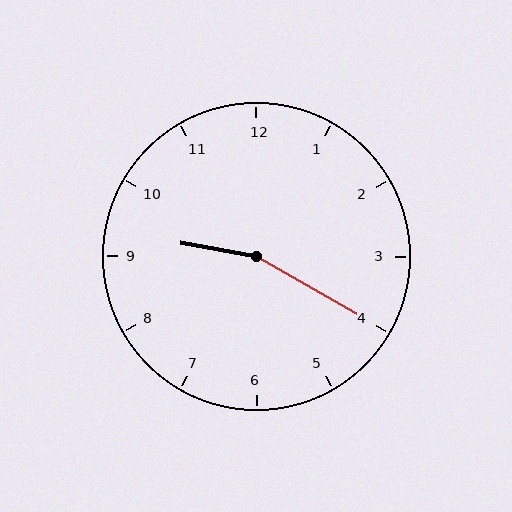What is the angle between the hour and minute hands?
Approximately 160 degrees.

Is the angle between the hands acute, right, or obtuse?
It is obtuse.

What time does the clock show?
9:20.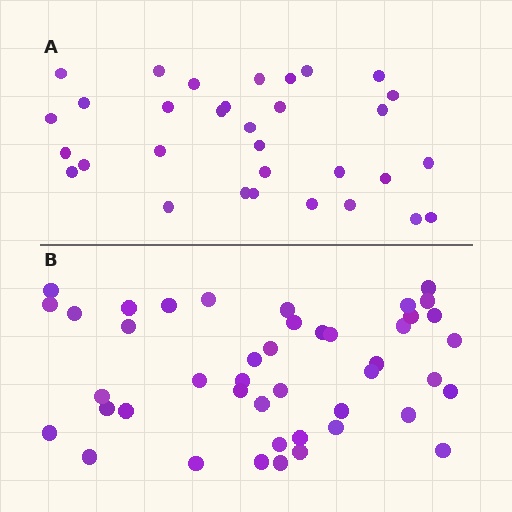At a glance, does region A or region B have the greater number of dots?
Region B (the bottom region) has more dots.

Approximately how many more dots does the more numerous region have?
Region B has roughly 12 or so more dots than region A.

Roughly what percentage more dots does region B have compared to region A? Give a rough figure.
About 40% more.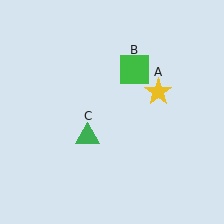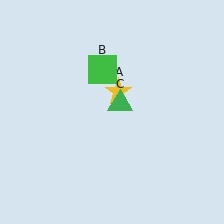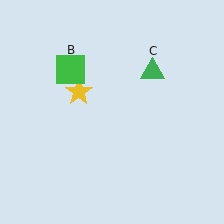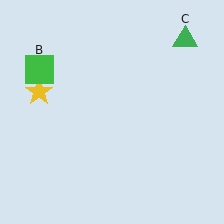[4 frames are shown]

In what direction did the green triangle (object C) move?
The green triangle (object C) moved up and to the right.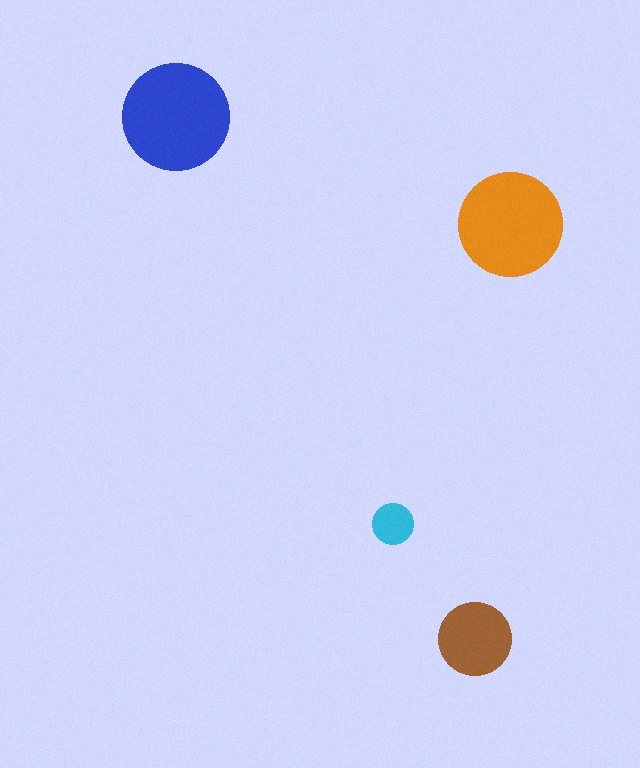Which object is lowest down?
The brown circle is bottommost.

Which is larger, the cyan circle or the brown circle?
The brown one.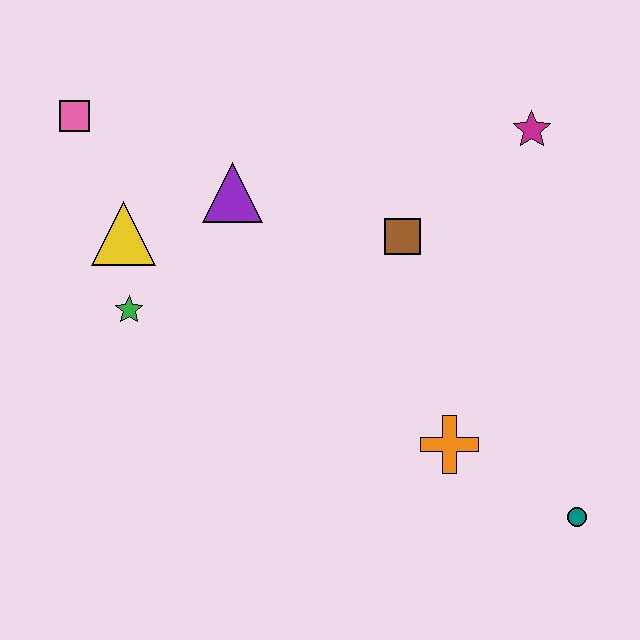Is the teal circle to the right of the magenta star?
Yes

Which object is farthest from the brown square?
The pink square is farthest from the brown square.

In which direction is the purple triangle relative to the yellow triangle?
The purple triangle is to the right of the yellow triangle.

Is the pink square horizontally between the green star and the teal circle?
No